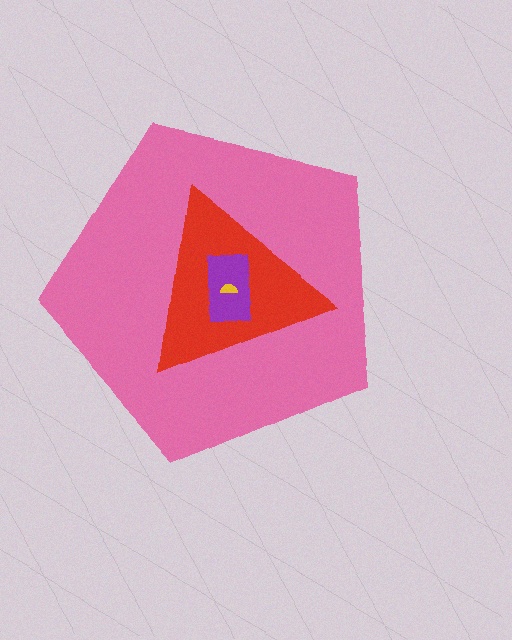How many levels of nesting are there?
4.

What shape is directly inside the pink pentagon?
The red triangle.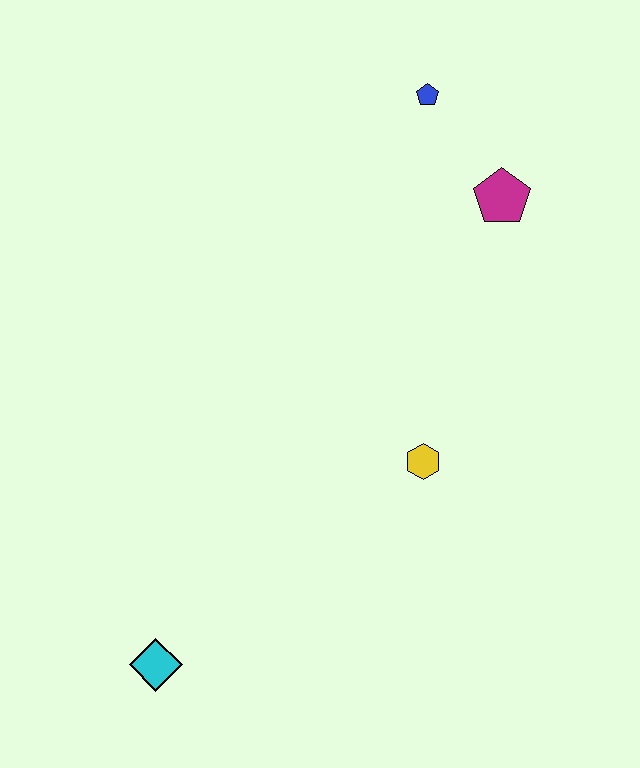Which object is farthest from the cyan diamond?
The blue pentagon is farthest from the cyan diamond.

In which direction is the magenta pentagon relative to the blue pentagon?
The magenta pentagon is below the blue pentagon.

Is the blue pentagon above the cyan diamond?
Yes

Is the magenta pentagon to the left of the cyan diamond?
No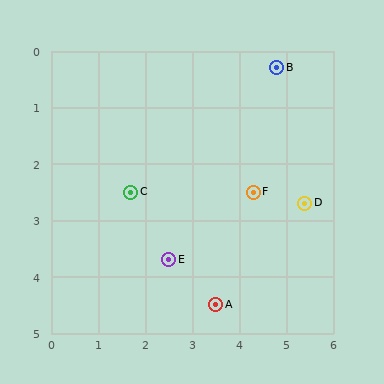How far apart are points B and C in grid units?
Points B and C are about 3.8 grid units apart.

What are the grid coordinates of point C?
Point C is at approximately (1.7, 2.5).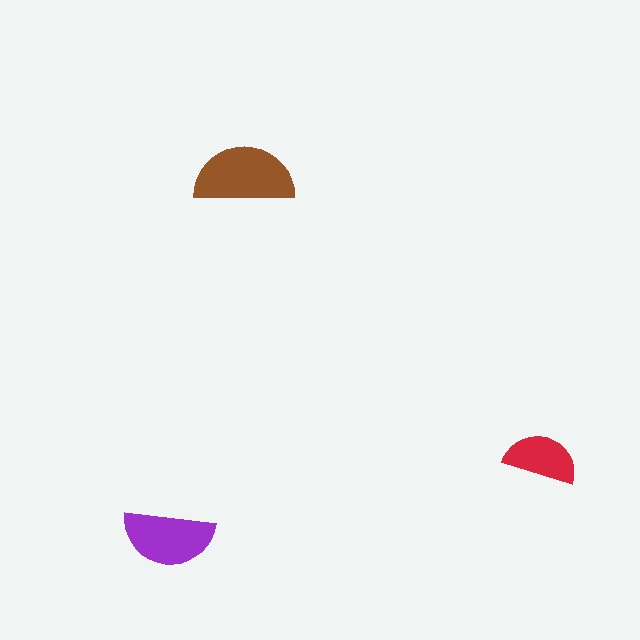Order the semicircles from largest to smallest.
the brown one, the purple one, the red one.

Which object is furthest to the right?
The red semicircle is rightmost.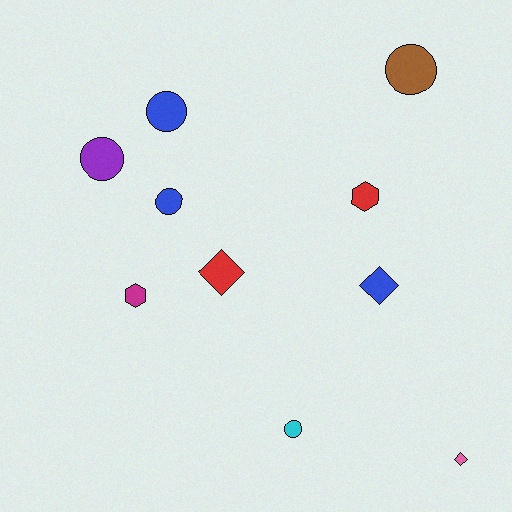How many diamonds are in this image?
There are 3 diamonds.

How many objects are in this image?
There are 10 objects.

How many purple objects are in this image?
There is 1 purple object.